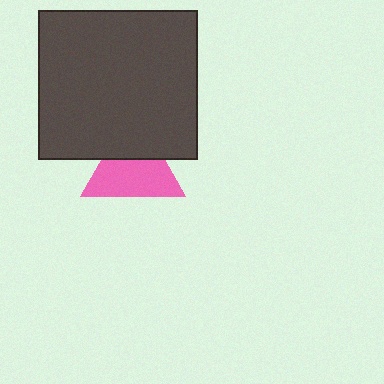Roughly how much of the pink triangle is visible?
About half of it is visible (roughly 65%).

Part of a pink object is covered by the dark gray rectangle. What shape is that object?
It is a triangle.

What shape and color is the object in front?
The object in front is a dark gray rectangle.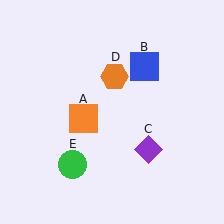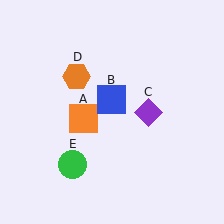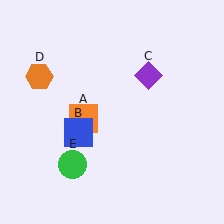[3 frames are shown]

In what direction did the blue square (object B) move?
The blue square (object B) moved down and to the left.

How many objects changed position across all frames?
3 objects changed position: blue square (object B), purple diamond (object C), orange hexagon (object D).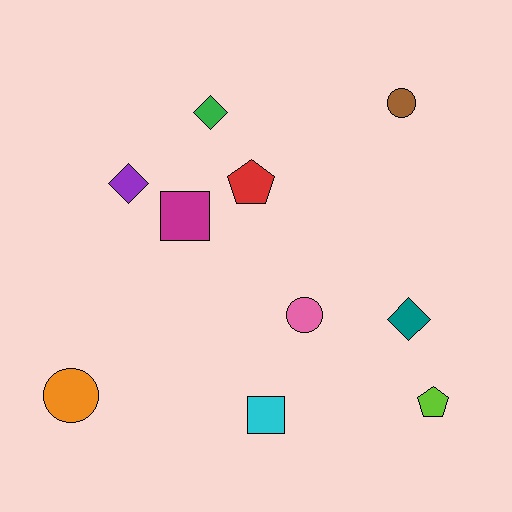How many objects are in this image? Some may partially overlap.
There are 10 objects.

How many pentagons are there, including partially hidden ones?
There are 2 pentagons.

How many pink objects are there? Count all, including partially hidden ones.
There is 1 pink object.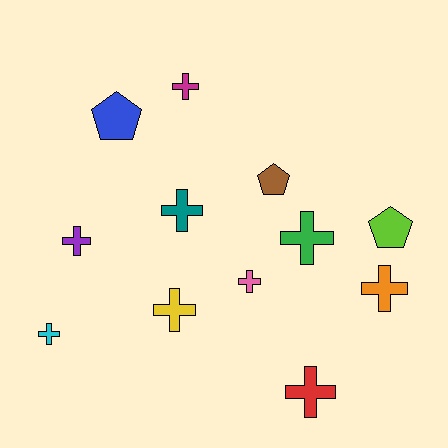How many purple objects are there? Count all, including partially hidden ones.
There is 1 purple object.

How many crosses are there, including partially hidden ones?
There are 9 crosses.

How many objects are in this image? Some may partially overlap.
There are 12 objects.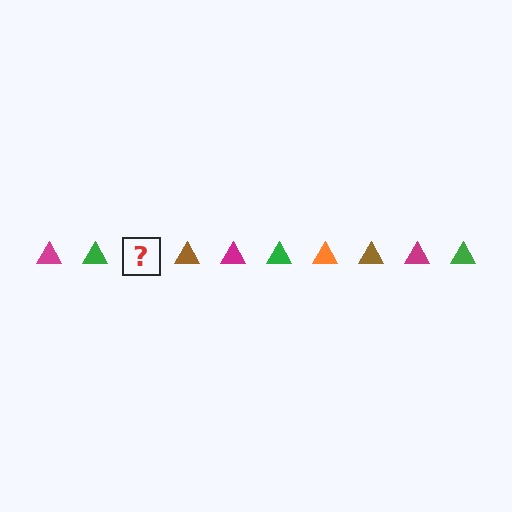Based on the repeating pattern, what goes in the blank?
The blank should be an orange triangle.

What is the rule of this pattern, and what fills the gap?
The rule is that the pattern cycles through magenta, green, orange, brown triangles. The gap should be filled with an orange triangle.